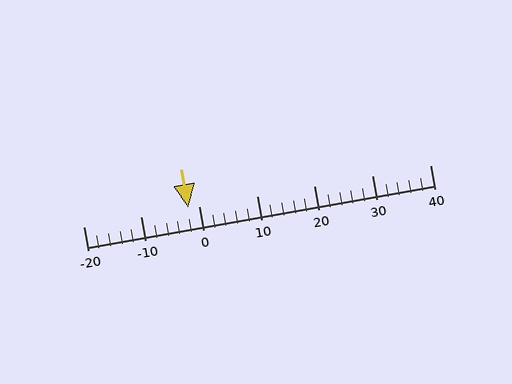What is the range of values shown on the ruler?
The ruler shows values from -20 to 40.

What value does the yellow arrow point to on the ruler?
The yellow arrow points to approximately -2.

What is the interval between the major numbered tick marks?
The major tick marks are spaced 10 units apart.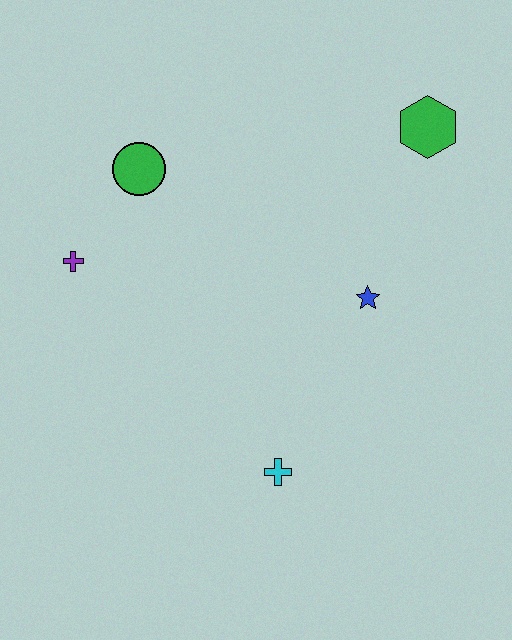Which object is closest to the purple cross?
The green circle is closest to the purple cross.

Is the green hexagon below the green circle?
No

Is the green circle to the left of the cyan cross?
Yes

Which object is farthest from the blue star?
The purple cross is farthest from the blue star.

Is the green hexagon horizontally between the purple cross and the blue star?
No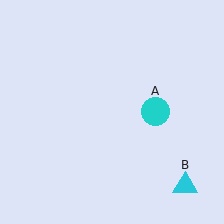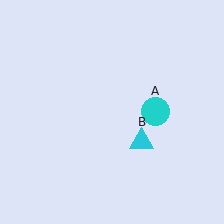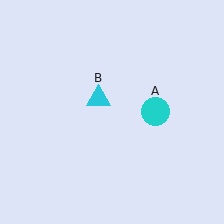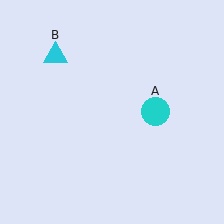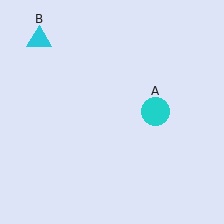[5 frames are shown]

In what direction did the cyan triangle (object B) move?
The cyan triangle (object B) moved up and to the left.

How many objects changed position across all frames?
1 object changed position: cyan triangle (object B).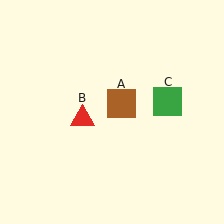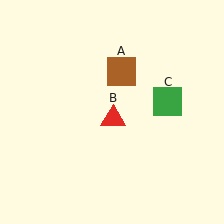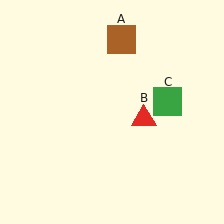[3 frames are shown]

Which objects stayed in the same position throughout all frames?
Green square (object C) remained stationary.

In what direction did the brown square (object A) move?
The brown square (object A) moved up.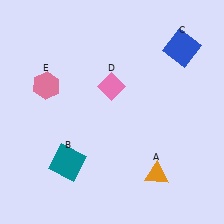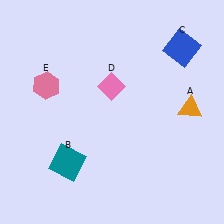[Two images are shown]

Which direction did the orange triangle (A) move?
The orange triangle (A) moved up.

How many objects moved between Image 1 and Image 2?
1 object moved between the two images.